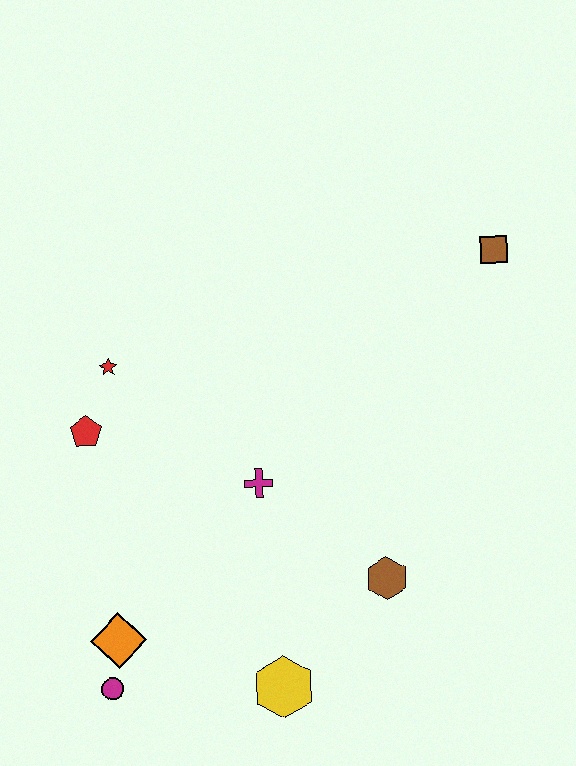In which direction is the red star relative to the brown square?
The red star is to the left of the brown square.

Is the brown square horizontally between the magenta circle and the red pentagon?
No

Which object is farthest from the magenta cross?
The brown square is farthest from the magenta cross.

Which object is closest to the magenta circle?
The orange diamond is closest to the magenta circle.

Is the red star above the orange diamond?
Yes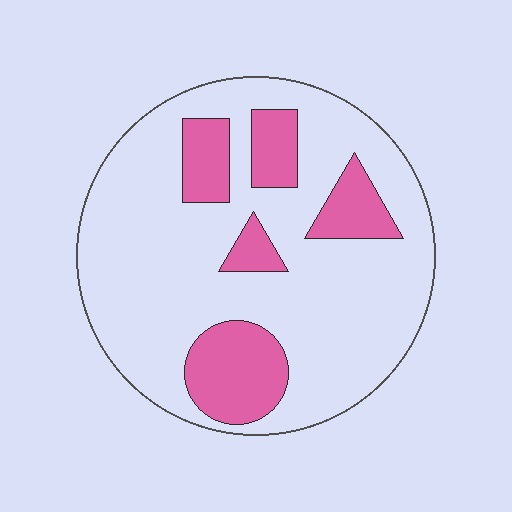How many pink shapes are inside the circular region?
5.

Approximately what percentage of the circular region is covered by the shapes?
Approximately 25%.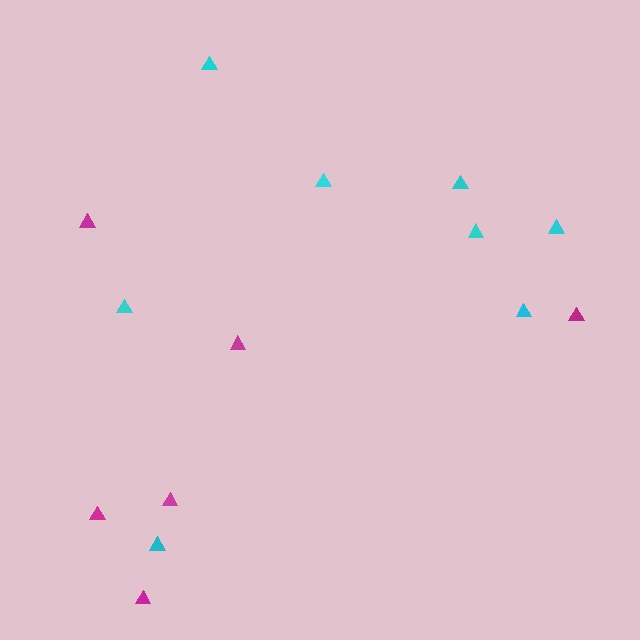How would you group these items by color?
There are 2 groups: one group of magenta triangles (6) and one group of cyan triangles (8).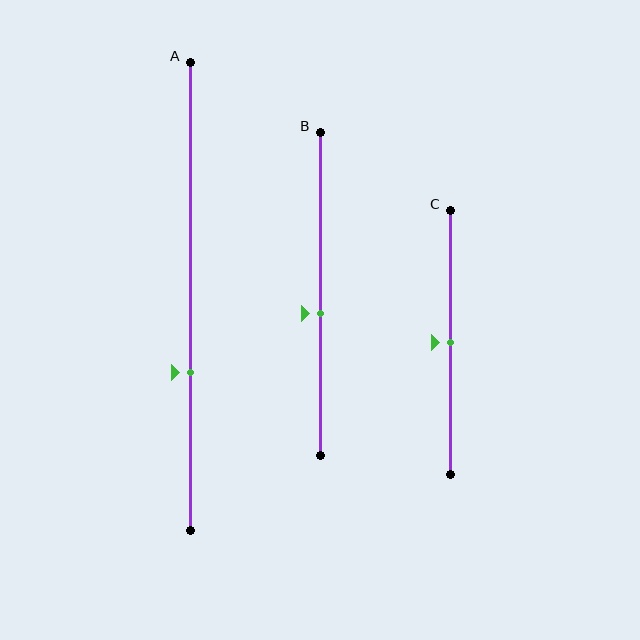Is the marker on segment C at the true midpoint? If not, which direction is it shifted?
Yes, the marker on segment C is at the true midpoint.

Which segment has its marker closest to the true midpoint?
Segment C has its marker closest to the true midpoint.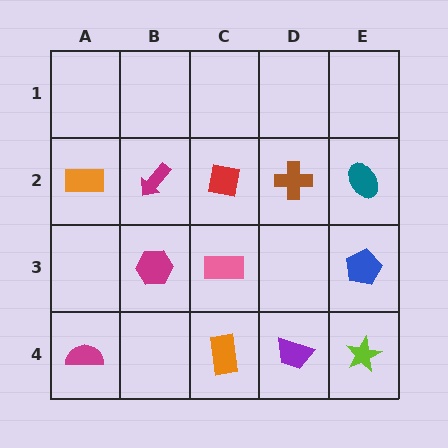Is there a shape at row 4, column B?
No, that cell is empty.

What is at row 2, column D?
A brown cross.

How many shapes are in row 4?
4 shapes.